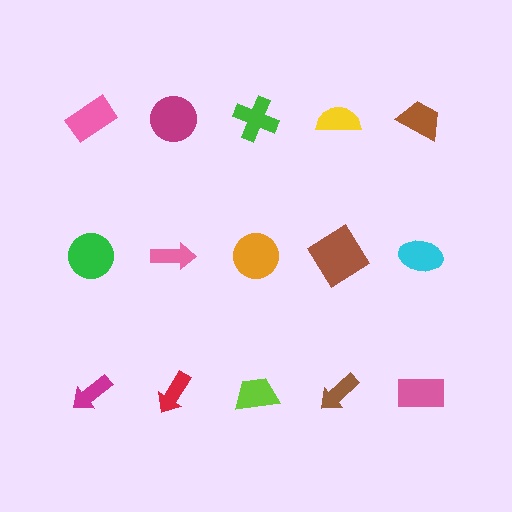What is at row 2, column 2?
A pink arrow.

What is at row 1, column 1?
A pink rectangle.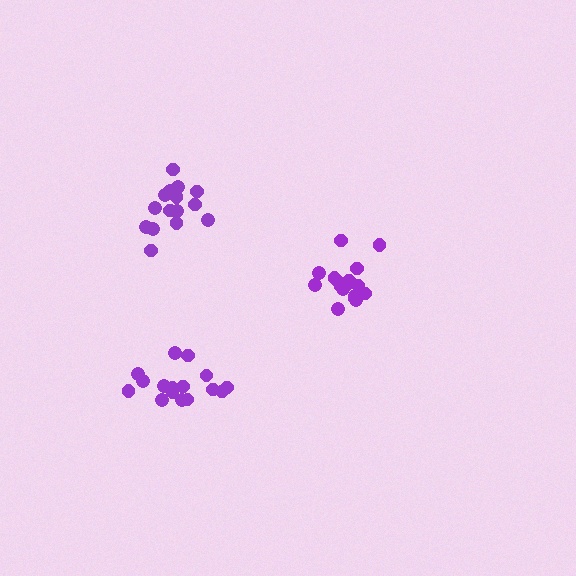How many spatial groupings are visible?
There are 3 spatial groupings.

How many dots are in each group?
Group 1: 16 dots, Group 2: 15 dots, Group 3: 17 dots (48 total).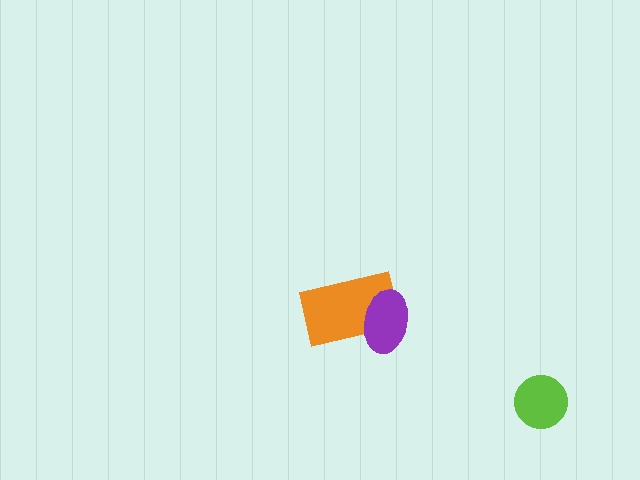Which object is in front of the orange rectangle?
The purple ellipse is in front of the orange rectangle.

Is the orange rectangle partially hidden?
Yes, it is partially covered by another shape.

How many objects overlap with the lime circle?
0 objects overlap with the lime circle.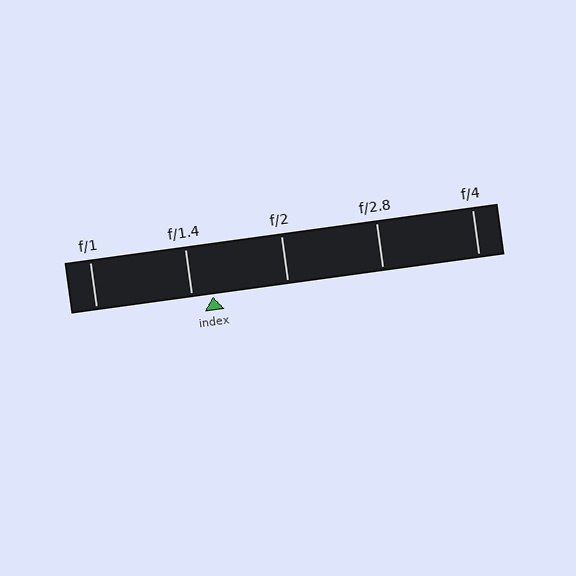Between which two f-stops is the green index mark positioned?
The index mark is between f/1.4 and f/2.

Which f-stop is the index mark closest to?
The index mark is closest to f/1.4.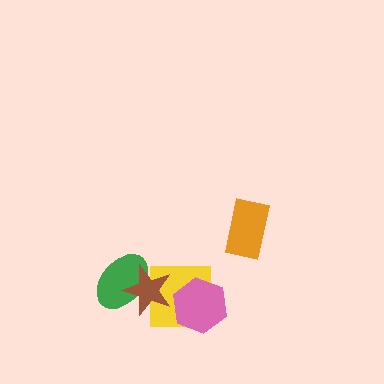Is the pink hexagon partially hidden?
No, no other shape covers it.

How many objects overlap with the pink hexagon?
1 object overlaps with the pink hexagon.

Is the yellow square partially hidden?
Yes, it is partially covered by another shape.